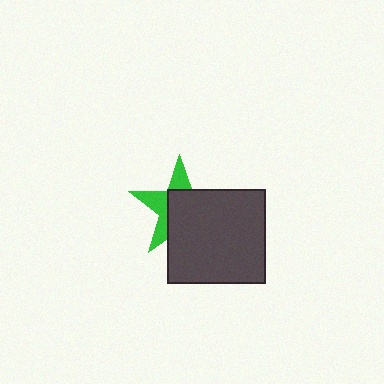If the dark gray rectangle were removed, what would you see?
You would see the complete green star.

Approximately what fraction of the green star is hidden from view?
Roughly 60% of the green star is hidden behind the dark gray rectangle.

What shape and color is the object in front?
The object in front is a dark gray rectangle.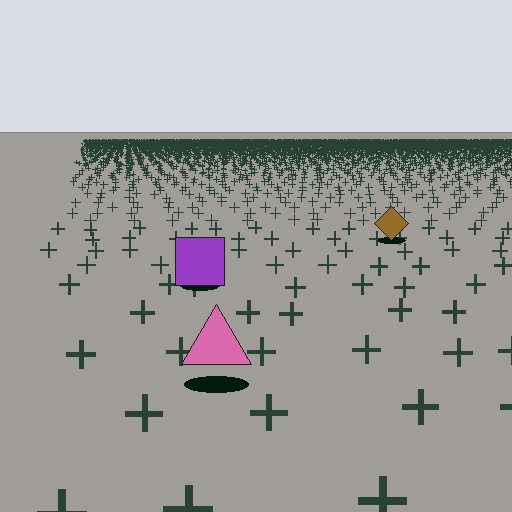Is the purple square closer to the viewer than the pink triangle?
No. The pink triangle is closer — you can tell from the texture gradient: the ground texture is coarser near it.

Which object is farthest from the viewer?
The brown diamond is farthest from the viewer. It appears smaller and the ground texture around it is denser.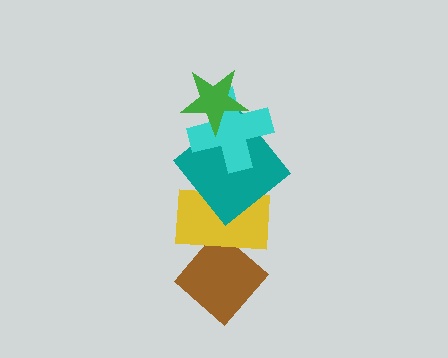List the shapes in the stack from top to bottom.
From top to bottom: the green star, the cyan cross, the teal diamond, the yellow rectangle, the brown diamond.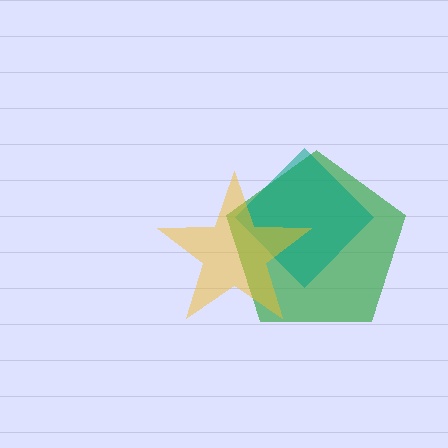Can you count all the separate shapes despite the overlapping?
Yes, there are 3 separate shapes.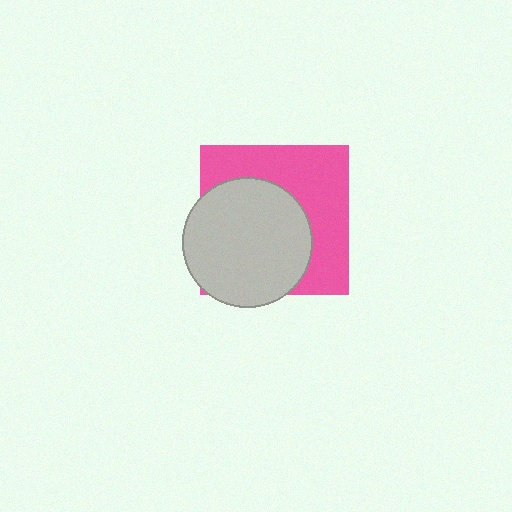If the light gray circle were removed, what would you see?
You would see the complete pink square.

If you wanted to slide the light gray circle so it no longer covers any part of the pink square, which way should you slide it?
Slide it toward the lower-left — that is the most direct way to separate the two shapes.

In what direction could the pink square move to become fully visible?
The pink square could move toward the upper-right. That would shift it out from behind the light gray circle entirely.